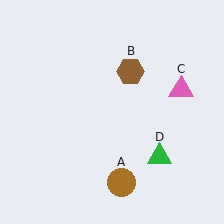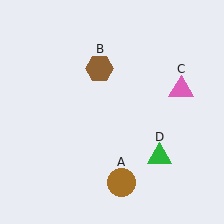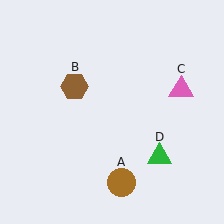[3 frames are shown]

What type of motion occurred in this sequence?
The brown hexagon (object B) rotated counterclockwise around the center of the scene.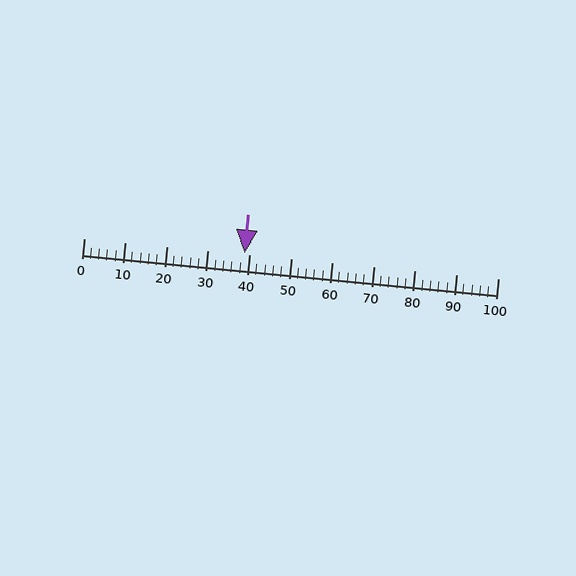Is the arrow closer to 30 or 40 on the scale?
The arrow is closer to 40.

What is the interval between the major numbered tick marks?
The major tick marks are spaced 10 units apart.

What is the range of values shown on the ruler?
The ruler shows values from 0 to 100.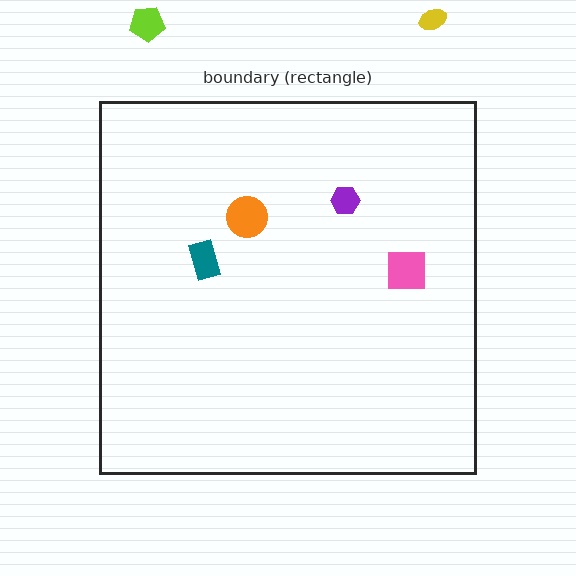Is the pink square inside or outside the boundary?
Inside.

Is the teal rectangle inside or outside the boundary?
Inside.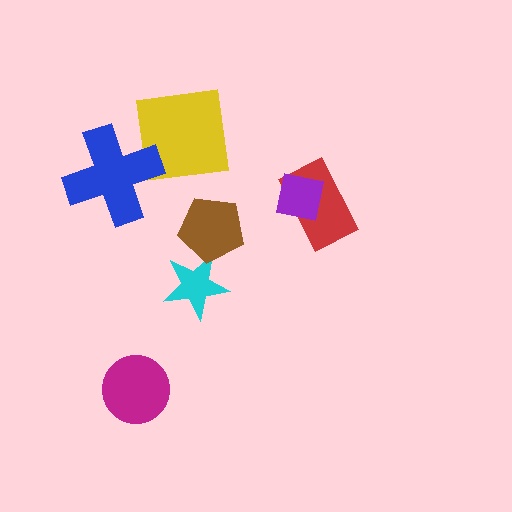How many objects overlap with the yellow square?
1 object overlaps with the yellow square.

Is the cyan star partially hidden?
Yes, it is partially covered by another shape.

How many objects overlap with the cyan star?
1 object overlaps with the cyan star.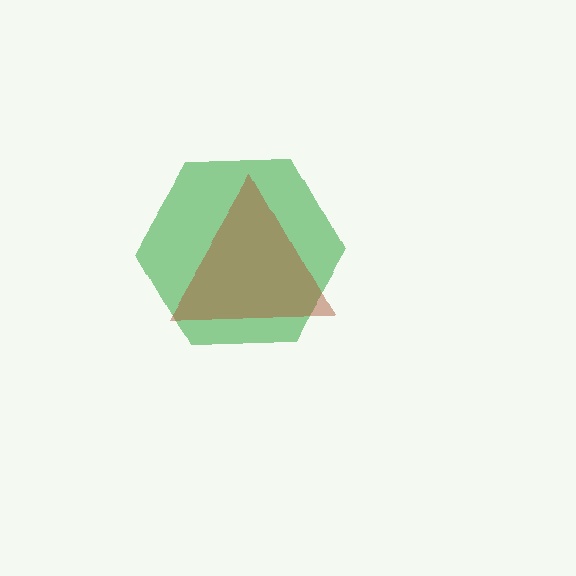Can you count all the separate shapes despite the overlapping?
Yes, there are 2 separate shapes.